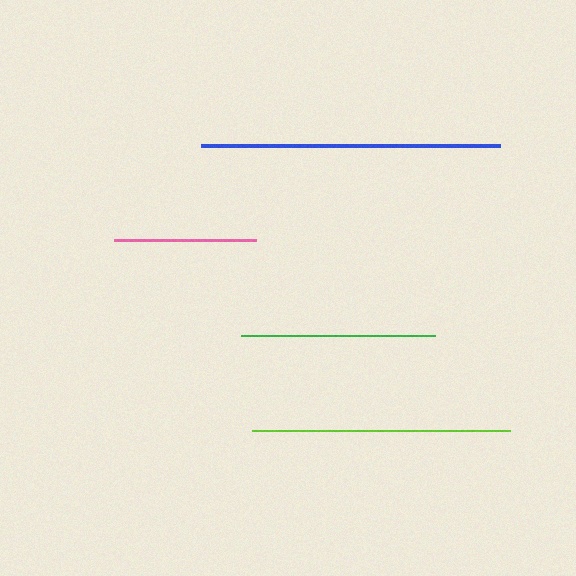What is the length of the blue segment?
The blue segment is approximately 298 pixels long.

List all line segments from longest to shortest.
From longest to shortest: blue, lime, green, pink.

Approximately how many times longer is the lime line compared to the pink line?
The lime line is approximately 1.8 times the length of the pink line.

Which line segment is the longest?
The blue line is the longest at approximately 298 pixels.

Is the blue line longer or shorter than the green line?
The blue line is longer than the green line.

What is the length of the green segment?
The green segment is approximately 193 pixels long.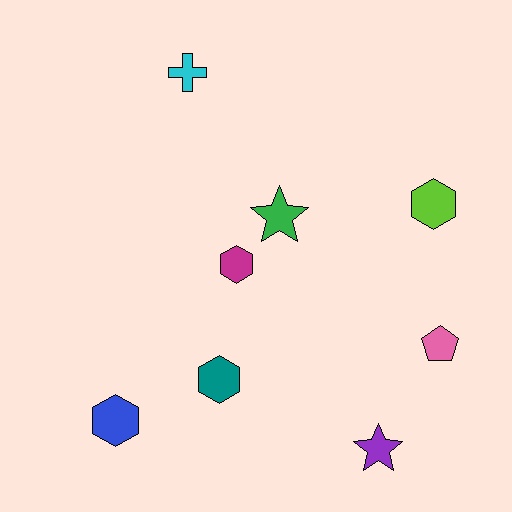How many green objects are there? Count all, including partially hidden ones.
There is 1 green object.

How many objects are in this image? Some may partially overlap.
There are 8 objects.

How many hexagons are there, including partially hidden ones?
There are 4 hexagons.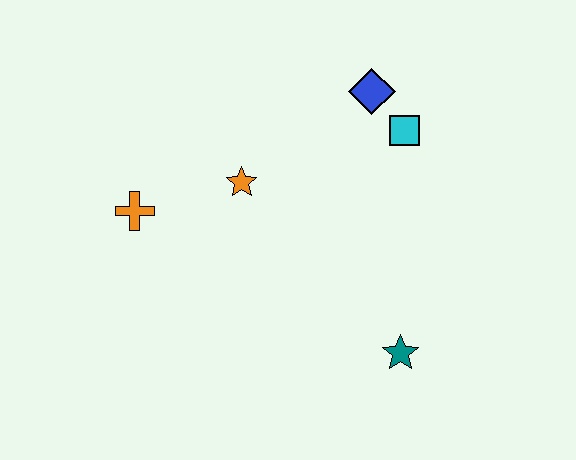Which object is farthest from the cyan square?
The orange cross is farthest from the cyan square.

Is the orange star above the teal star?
Yes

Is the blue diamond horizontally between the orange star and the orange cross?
No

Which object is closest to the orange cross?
The orange star is closest to the orange cross.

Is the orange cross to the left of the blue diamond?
Yes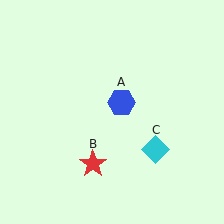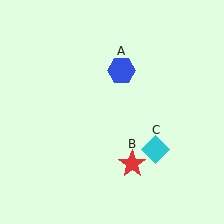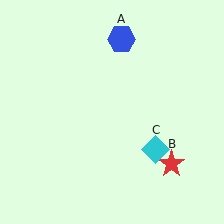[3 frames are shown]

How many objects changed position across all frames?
2 objects changed position: blue hexagon (object A), red star (object B).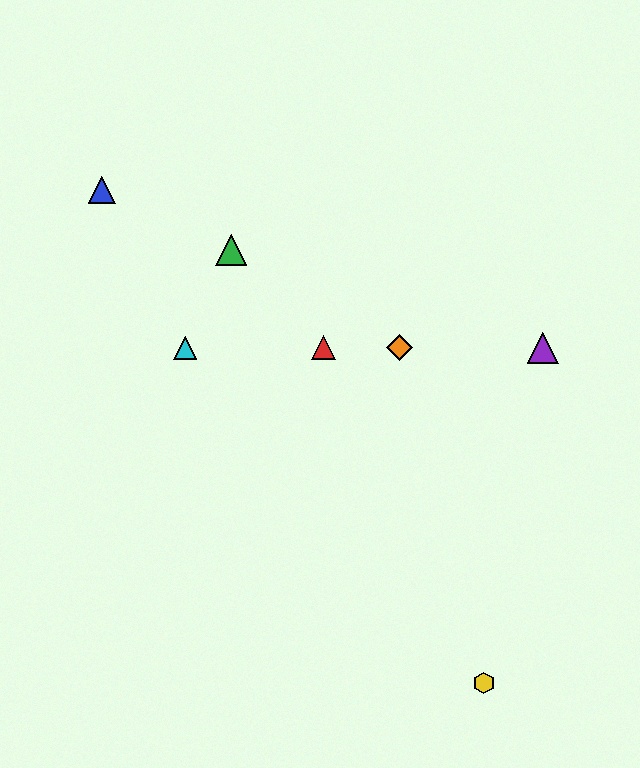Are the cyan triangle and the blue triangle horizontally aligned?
No, the cyan triangle is at y≈348 and the blue triangle is at y≈190.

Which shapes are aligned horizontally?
The red triangle, the purple triangle, the orange diamond, the cyan triangle are aligned horizontally.